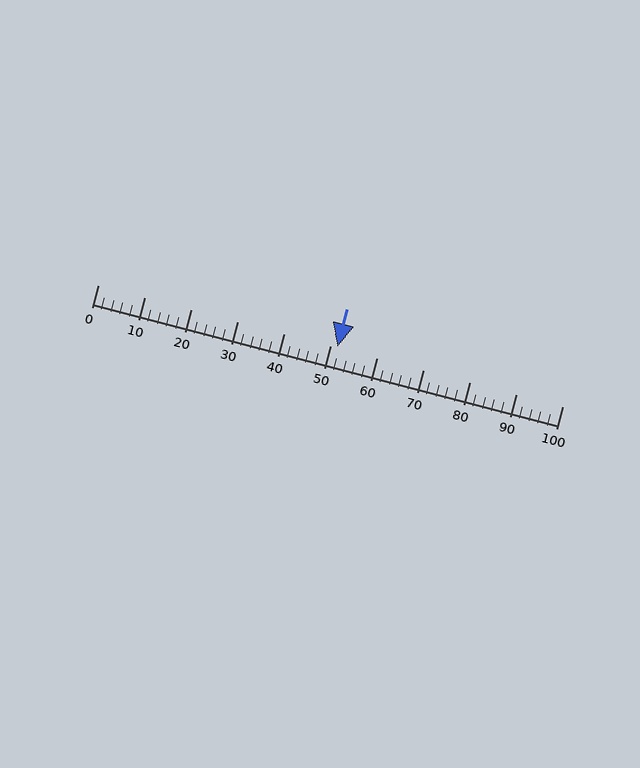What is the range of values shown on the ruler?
The ruler shows values from 0 to 100.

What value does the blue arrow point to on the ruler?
The blue arrow points to approximately 52.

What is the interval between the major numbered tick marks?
The major tick marks are spaced 10 units apart.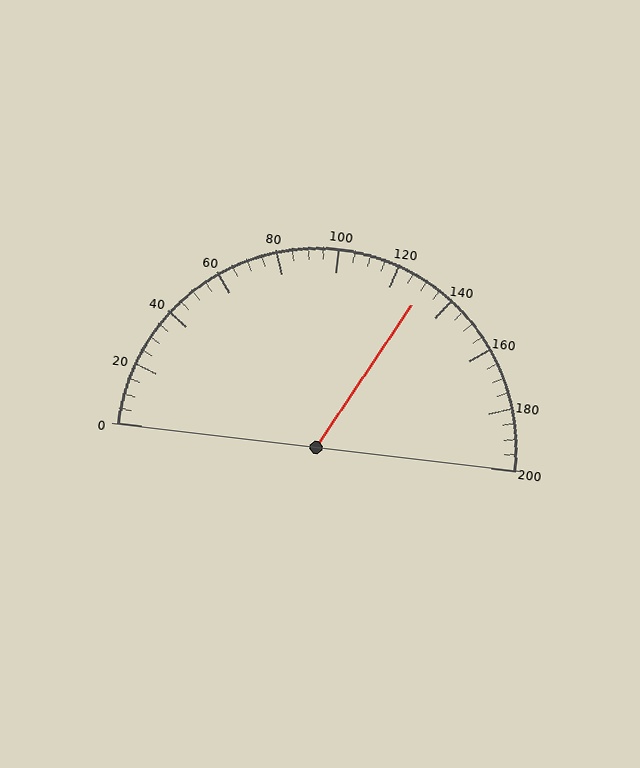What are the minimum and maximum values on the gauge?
The gauge ranges from 0 to 200.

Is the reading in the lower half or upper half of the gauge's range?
The reading is in the upper half of the range (0 to 200).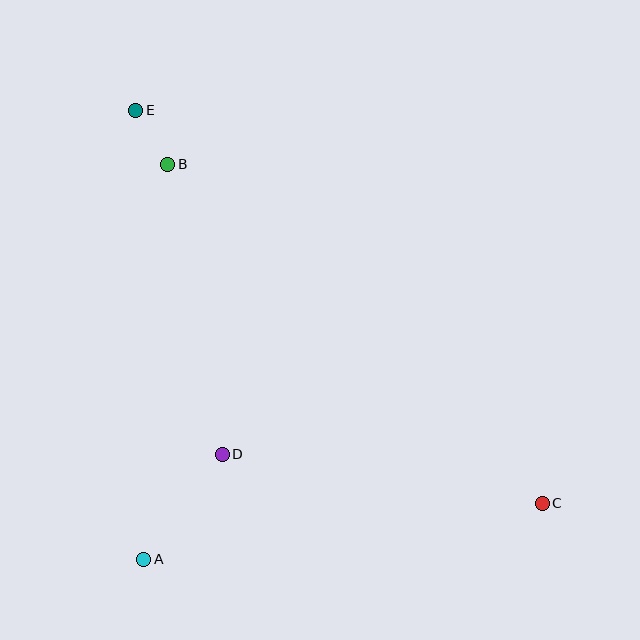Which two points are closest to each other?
Points B and E are closest to each other.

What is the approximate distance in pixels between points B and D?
The distance between B and D is approximately 295 pixels.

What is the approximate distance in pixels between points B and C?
The distance between B and C is approximately 505 pixels.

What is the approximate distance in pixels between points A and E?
The distance between A and E is approximately 449 pixels.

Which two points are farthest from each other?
Points C and E are farthest from each other.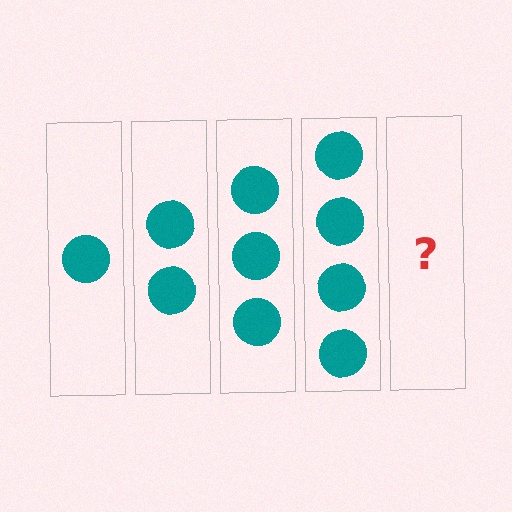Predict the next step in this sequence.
The next step is 5 circles.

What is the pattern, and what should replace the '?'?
The pattern is that each step adds one more circle. The '?' should be 5 circles.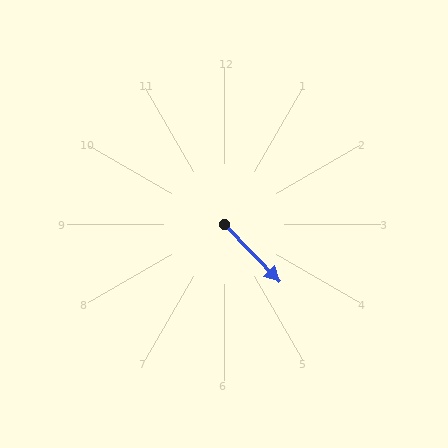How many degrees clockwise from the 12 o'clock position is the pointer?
Approximately 136 degrees.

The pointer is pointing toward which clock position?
Roughly 5 o'clock.